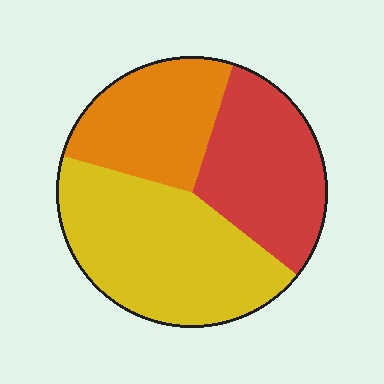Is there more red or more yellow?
Yellow.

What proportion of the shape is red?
Red covers roughly 30% of the shape.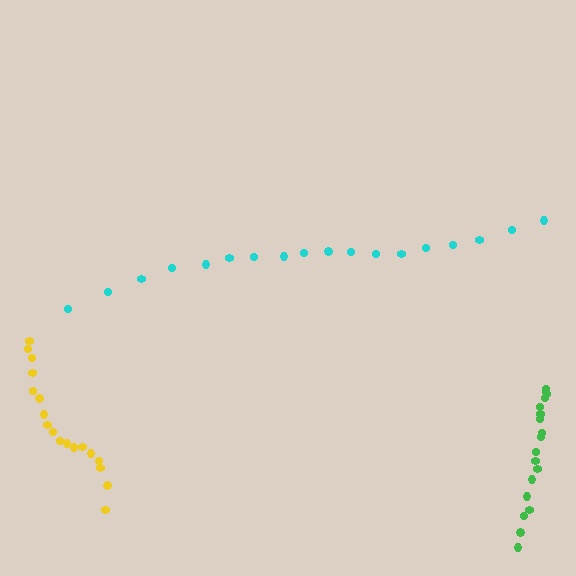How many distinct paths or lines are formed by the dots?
There are 3 distinct paths.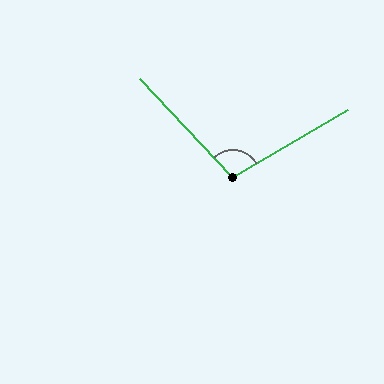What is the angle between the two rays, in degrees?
Approximately 103 degrees.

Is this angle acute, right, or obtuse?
It is obtuse.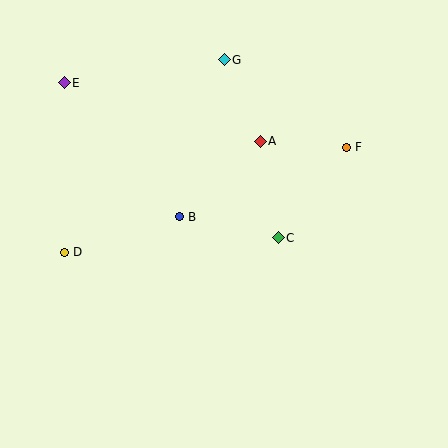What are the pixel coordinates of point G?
Point G is at (224, 60).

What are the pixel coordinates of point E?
Point E is at (64, 83).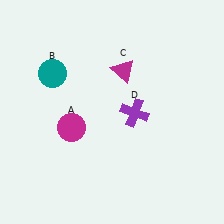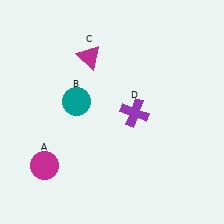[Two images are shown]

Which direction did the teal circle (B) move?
The teal circle (B) moved down.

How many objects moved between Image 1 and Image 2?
3 objects moved between the two images.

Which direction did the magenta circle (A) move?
The magenta circle (A) moved down.